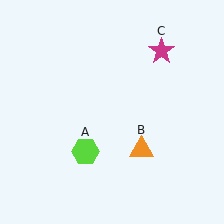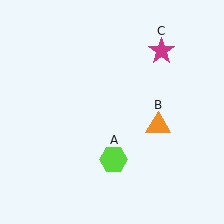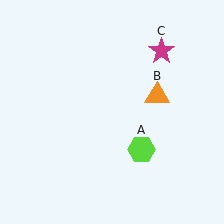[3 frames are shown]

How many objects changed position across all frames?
2 objects changed position: lime hexagon (object A), orange triangle (object B).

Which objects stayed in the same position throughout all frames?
Magenta star (object C) remained stationary.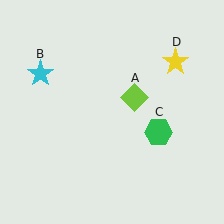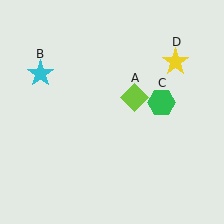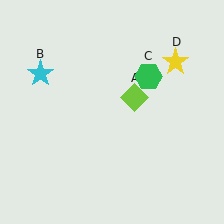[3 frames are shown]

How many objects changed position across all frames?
1 object changed position: green hexagon (object C).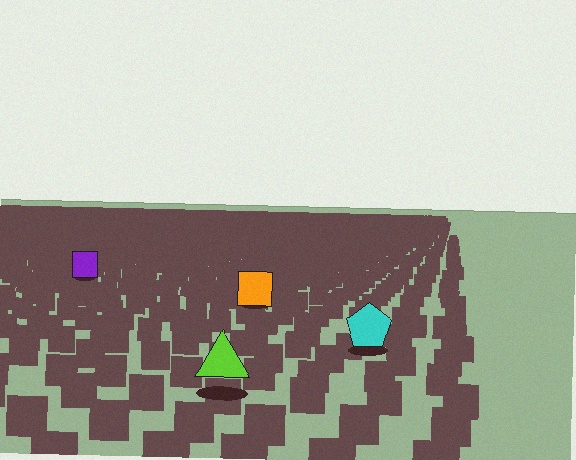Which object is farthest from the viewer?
The purple square is farthest from the viewer. It appears smaller and the ground texture around it is denser.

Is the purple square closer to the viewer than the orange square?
No. The orange square is closer — you can tell from the texture gradient: the ground texture is coarser near it.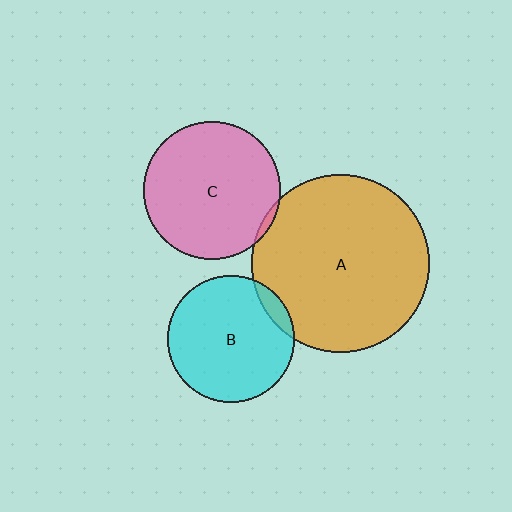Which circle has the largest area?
Circle A (orange).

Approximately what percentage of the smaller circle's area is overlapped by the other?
Approximately 5%.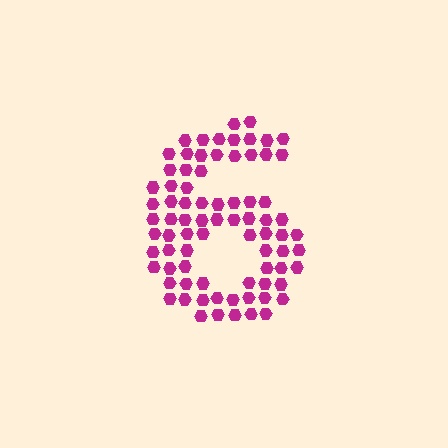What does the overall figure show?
The overall figure shows the digit 6.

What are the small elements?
The small elements are hexagons.